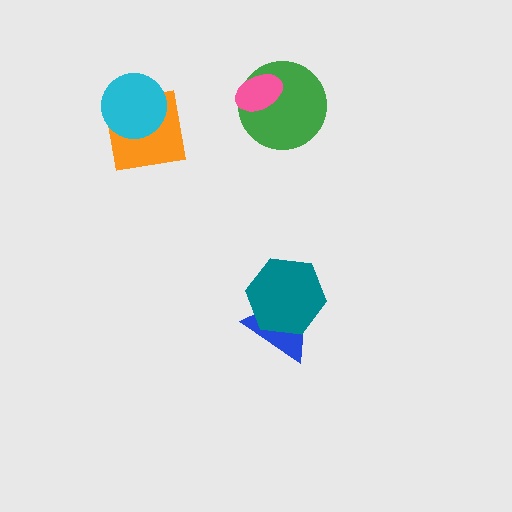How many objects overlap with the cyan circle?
1 object overlaps with the cyan circle.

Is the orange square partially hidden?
Yes, it is partially covered by another shape.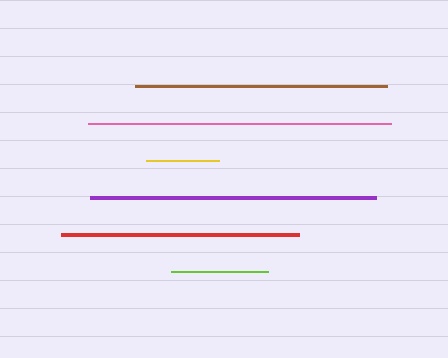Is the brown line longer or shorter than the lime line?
The brown line is longer than the lime line.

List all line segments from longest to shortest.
From longest to shortest: pink, purple, brown, red, lime, yellow.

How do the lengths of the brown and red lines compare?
The brown and red lines are approximately the same length.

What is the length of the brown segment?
The brown segment is approximately 252 pixels long.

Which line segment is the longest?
The pink line is the longest at approximately 303 pixels.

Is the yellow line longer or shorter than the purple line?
The purple line is longer than the yellow line.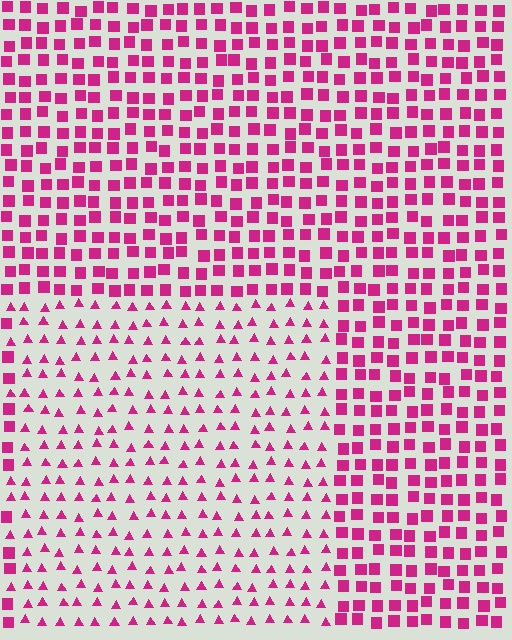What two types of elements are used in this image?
The image uses triangles inside the rectangle region and squares outside it.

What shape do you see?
I see a rectangle.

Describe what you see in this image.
The image is filled with small magenta elements arranged in a uniform grid. A rectangle-shaped region contains triangles, while the surrounding area contains squares. The boundary is defined purely by the change in element shape.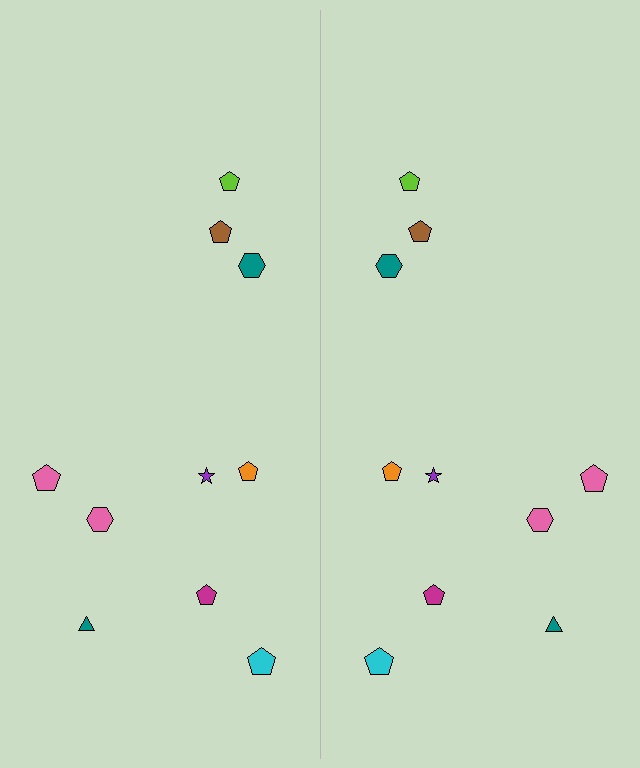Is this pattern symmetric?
Yes, this pattern has bilateral (reflection) symmetry.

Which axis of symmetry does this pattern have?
The pattern has a vertical axis of symmetry running through the center of the image.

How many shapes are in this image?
There are 20 shapes in this image.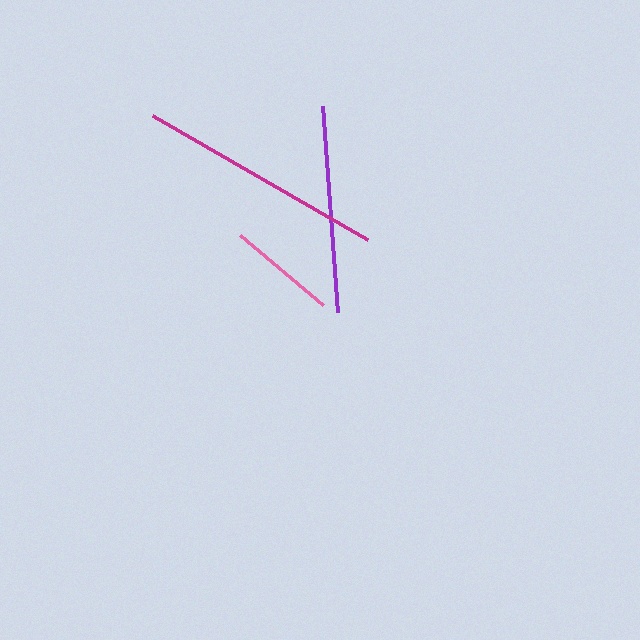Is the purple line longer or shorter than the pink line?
The purple line is longer than the pink line.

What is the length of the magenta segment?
The magenta segment is approximately 248 pixels long.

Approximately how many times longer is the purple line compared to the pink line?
The purple line is approximately 1.9 times the length of the pink line.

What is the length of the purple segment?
The purple segment is approximately 207 pixels long.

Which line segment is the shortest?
The pink line is the shortest at approximately 109 pixels.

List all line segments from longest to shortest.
From longest to shortest: magenta, purple, pink.